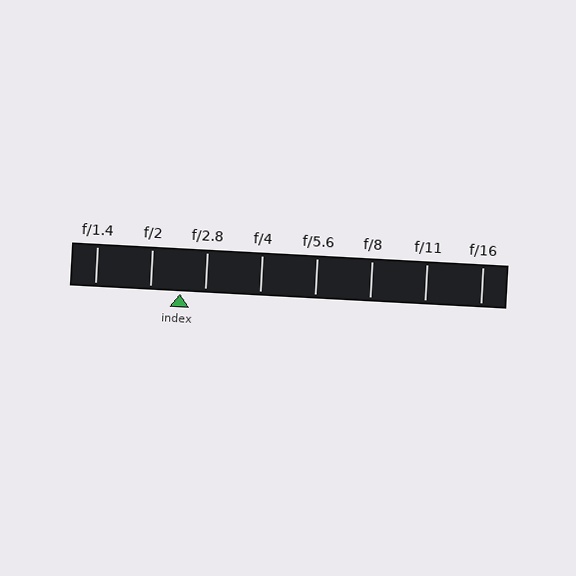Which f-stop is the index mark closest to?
The index mark is closest to f/2.8.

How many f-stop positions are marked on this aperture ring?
There are 8 f-stop positions marked.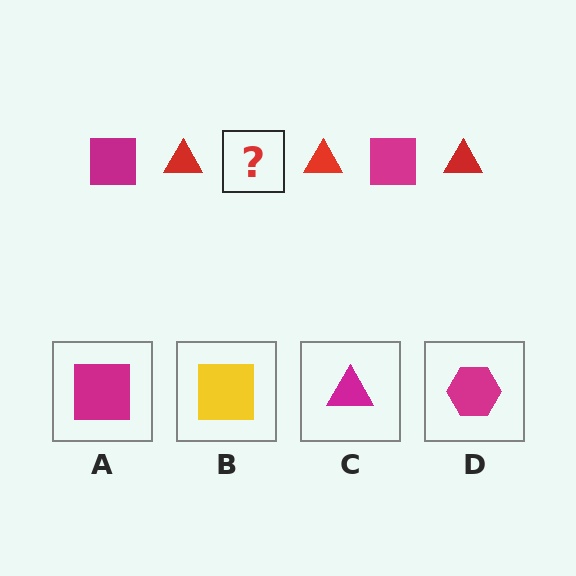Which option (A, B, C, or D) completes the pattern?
A.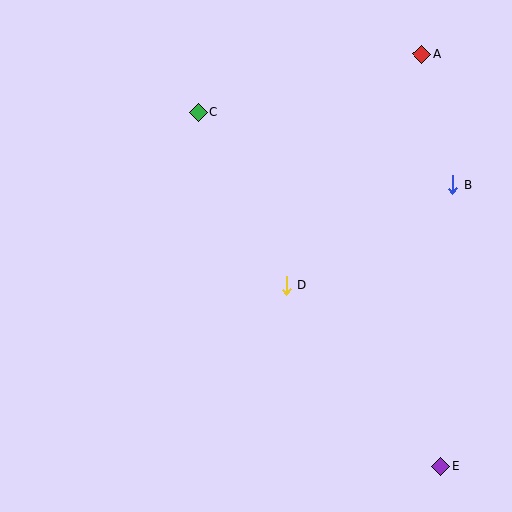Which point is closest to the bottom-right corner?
Point E is closest to the bottom-right corner.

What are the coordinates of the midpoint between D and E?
The midpoint between D and E is at (364, 376).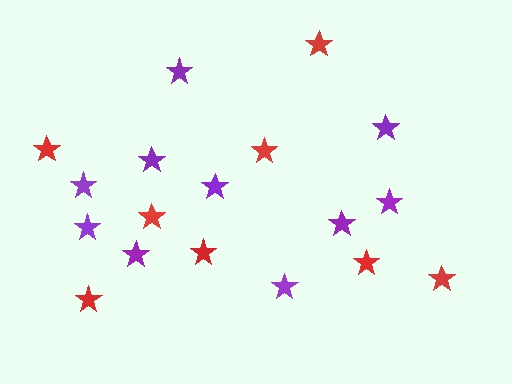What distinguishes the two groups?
There are 2 groups: one group of red stars (8) and one group of purple stars (10).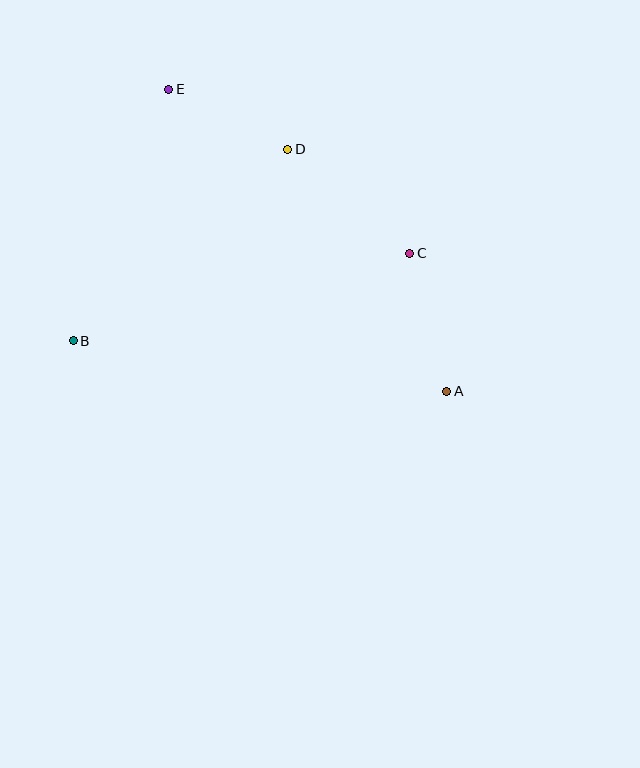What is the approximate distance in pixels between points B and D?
The distance between B and D is approximately 288 pixels.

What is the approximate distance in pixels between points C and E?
The distance between C and E is approximately 292 pixels.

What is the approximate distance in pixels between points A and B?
The distance between A and B is approximately 377 pixels.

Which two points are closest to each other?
Points D and E are closest to each other.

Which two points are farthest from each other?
Points A and E are farthest from each other.